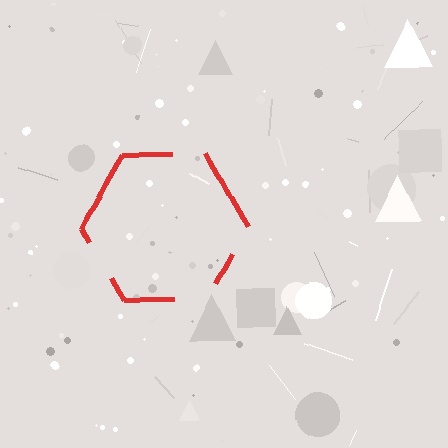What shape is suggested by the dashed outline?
The dashed outline suggests a hexagon.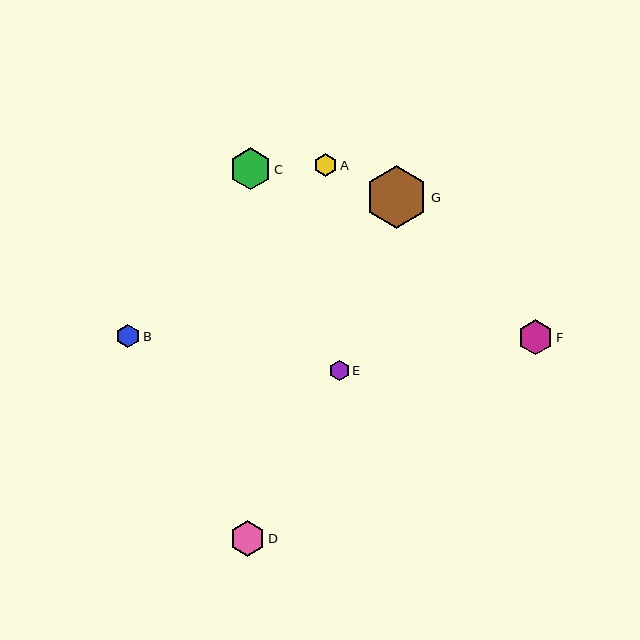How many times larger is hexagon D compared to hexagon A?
Hexagon D is approximately 1.6 times the size of hexagon A.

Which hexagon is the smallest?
Hexagon E is the smallest with a size of approximately 21 pixels.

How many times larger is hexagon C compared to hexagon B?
Hexagon C is approximately 1.8 times the size of hexagon B.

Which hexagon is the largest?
Hexagon G is the largest with a size of approximately 63 pixels.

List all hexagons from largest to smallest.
From largest to smallest: G, C, D, F, B, A, E.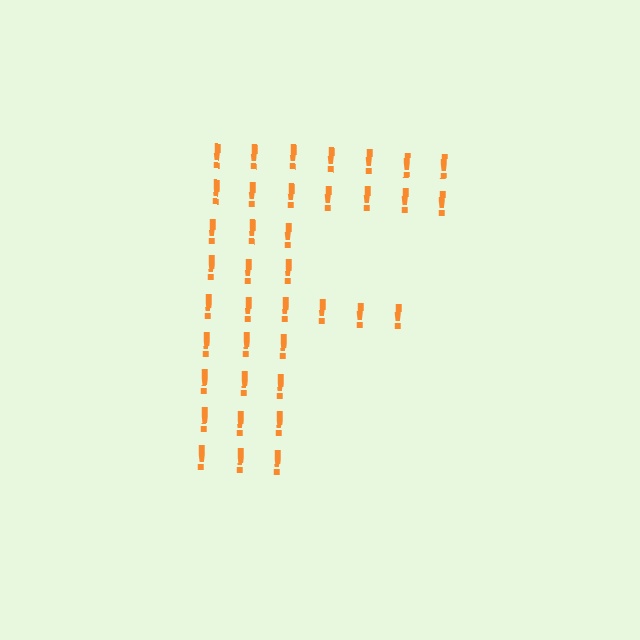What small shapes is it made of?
It is made of small exclamation marks.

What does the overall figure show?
The overall figure shows the letter F.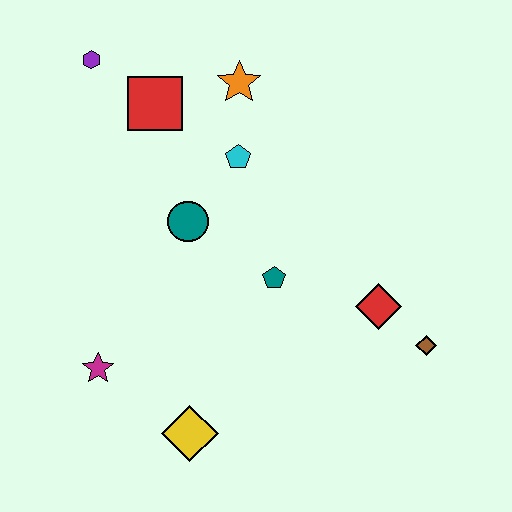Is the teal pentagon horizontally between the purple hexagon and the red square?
No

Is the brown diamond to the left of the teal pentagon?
No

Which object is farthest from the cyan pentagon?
The yellow diamond is farthest from the cyan pentagon.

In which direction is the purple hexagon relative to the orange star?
The purple hexagon is to the left of the orange star.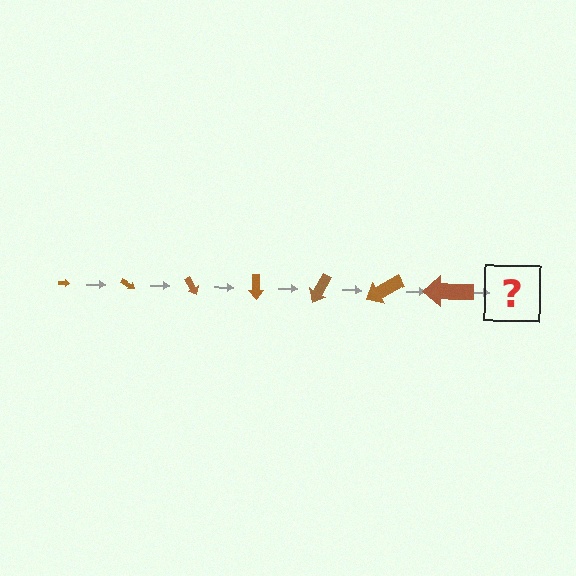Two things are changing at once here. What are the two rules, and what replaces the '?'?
The two rules are that the arrow grows larger each step and it rotates 30 degrees each step. The '?' should be an arrow, larger than the previous one and rotated 210 degrees from the start.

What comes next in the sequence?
The next element should be an arrow, larger than the previous one and rotated 210 degrees from the start.